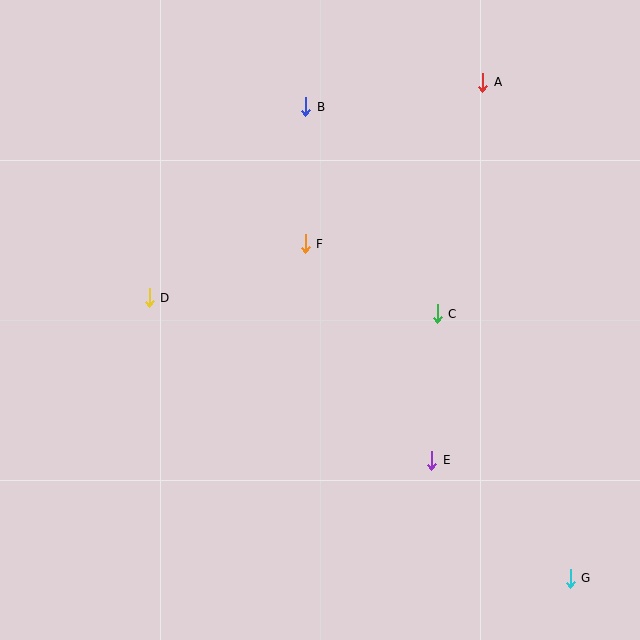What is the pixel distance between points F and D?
The distance between F and D is 165 pixels.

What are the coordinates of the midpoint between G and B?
The midpoint between G and B is at (438, 343).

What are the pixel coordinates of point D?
Point D is at (149, 298).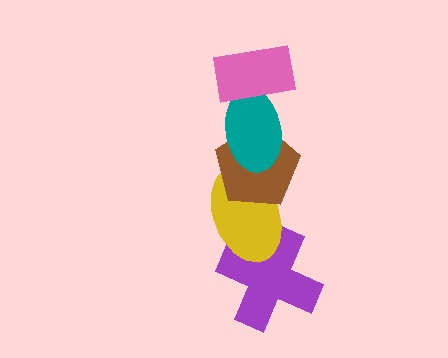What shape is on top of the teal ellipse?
The pink rectangle is on top of the teal ellipse.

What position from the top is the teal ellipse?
The teal ellipse is 2nd from the top.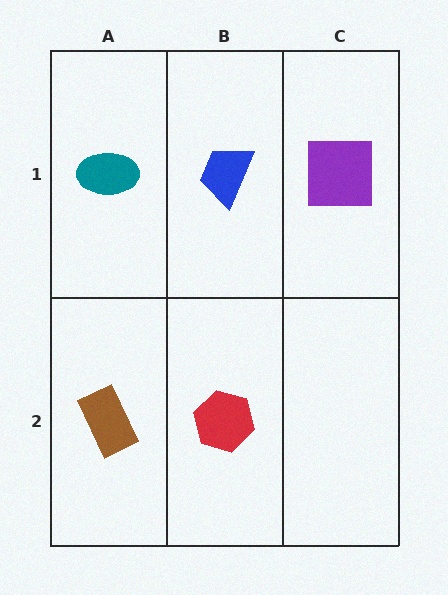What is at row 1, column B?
A blue trapezoid.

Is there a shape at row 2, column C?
No, that cell is empty.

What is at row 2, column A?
A brown rectangle.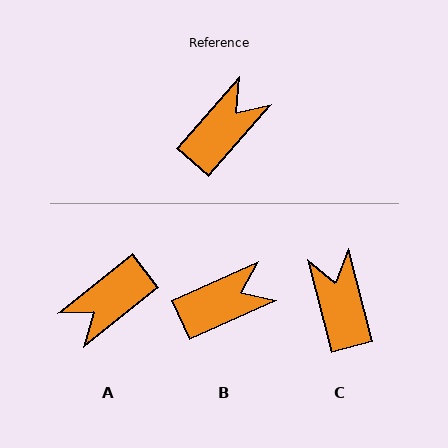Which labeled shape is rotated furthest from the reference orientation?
A, about 170 degrees away.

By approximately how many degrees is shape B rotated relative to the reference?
Approximately 25 degrees clockwise.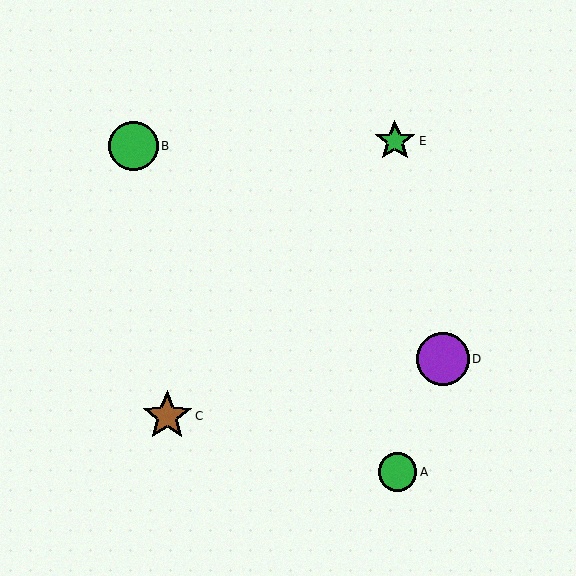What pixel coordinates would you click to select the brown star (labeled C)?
Click at (167, 416) to select the brown star C.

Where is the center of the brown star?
The center of the brown star is at (167, 416).